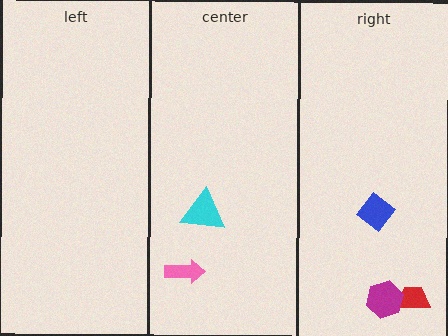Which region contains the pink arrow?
The center region.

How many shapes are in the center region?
2.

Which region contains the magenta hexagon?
The right region.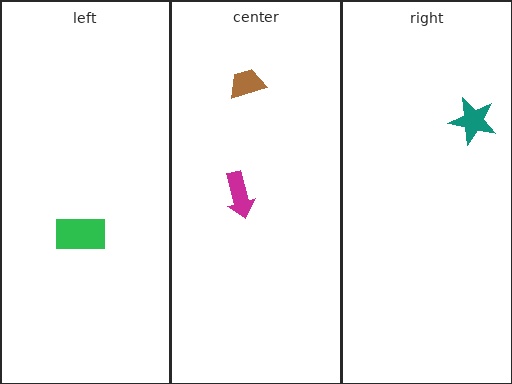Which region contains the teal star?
The right region.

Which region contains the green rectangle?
The left region.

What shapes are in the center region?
The brown trapezoid, the magenta arrow.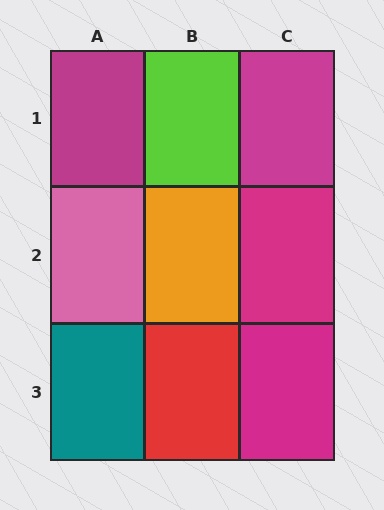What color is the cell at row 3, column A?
Teal.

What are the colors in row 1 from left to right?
Magenta, lime, magenta.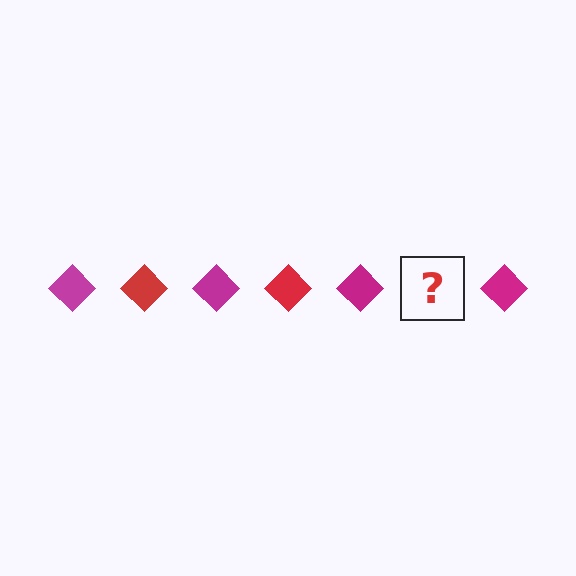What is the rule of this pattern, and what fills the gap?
The rule is that the pattern cycles through magenta, red diamonds. The gap should be filled with a red diamond.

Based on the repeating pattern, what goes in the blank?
The blank should be a red diamond.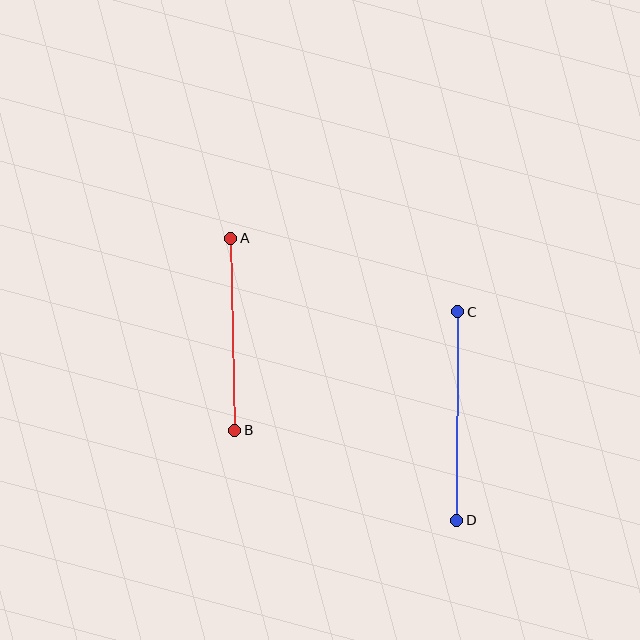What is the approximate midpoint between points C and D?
The midpoint is at approximately (457, 416) pixels.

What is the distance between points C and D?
The distance is approximately 209 pixels.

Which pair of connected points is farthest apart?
Points C and D are farthest apart.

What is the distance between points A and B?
The distance is approximately 192 pixels.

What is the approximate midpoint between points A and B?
The midpoint is at approximately (233, 334) pixels.